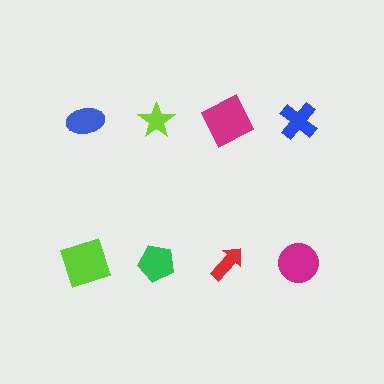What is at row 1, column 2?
A lime star.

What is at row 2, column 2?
A green pentagon.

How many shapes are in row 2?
4 shapes.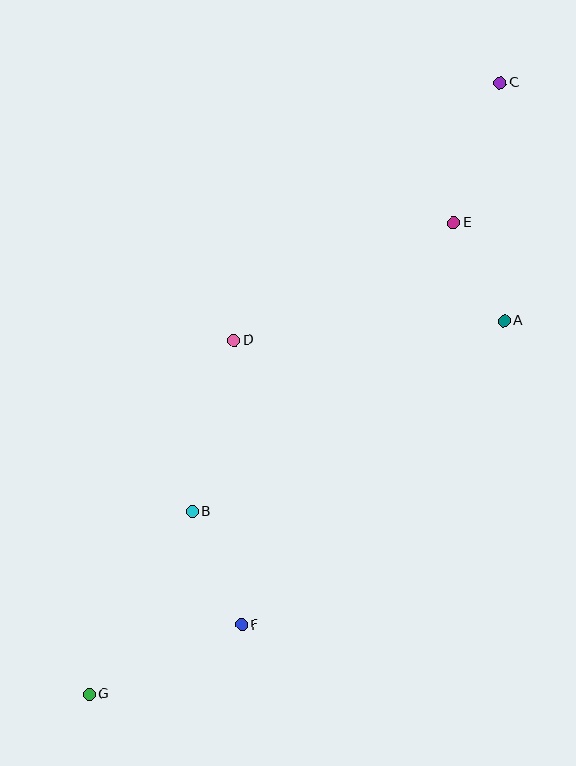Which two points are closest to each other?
Points A and E are closest to each other.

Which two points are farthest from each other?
Points C and G are farthest from each other.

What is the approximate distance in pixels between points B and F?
The distance between B and F is approximately 124 pixels.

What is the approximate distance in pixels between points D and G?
The distance between D and G is approximately 382 pixels.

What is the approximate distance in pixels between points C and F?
The distance between C and F is approximately 600 pixels.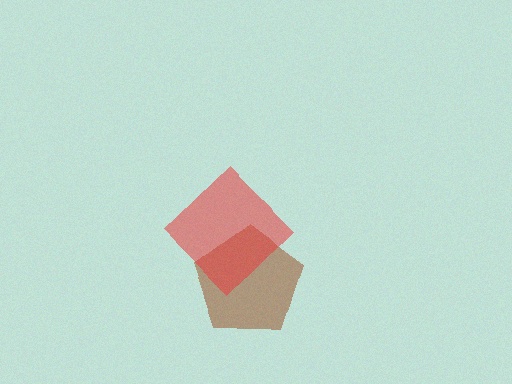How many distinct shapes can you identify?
There are 2 distinct shapes: a brown pentagon, a red diamond.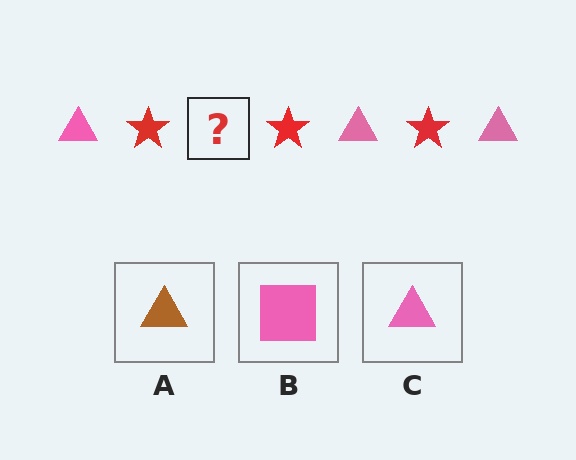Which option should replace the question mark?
Option C.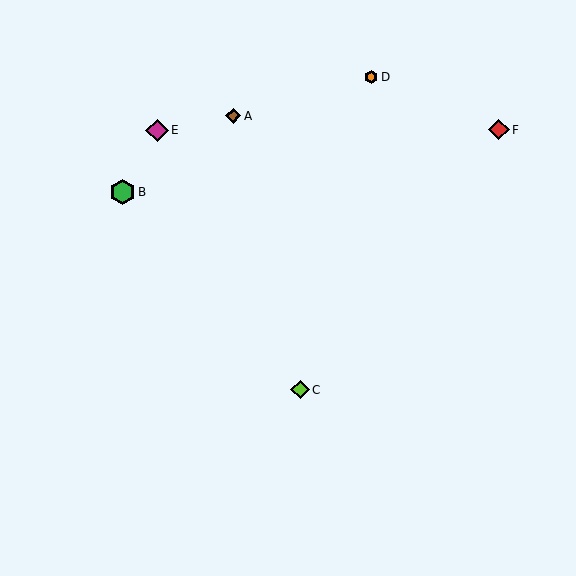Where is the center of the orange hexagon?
The center of the orange hexagon is at (371, 77).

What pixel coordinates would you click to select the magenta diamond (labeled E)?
Click at (157, 130) to select the magenta diamond E.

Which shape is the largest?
The green hexagon (labeled B) is the largest.